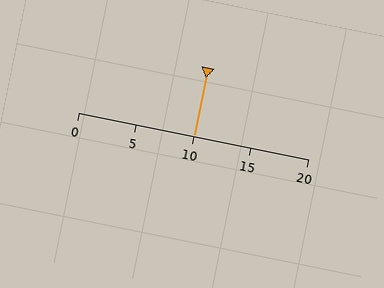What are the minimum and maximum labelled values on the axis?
The axis runs from 0 to 20.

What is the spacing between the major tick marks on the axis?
The major ticks are spaced 5 apart.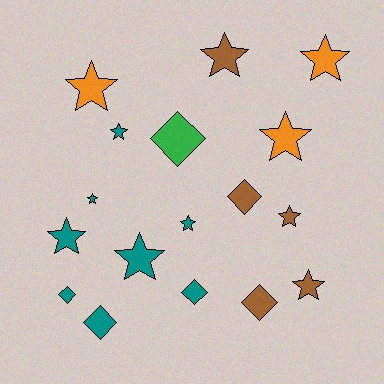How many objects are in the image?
There are 17 objects.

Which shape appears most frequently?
Star, with 11 objects.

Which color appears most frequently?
Teal, with 8 objects.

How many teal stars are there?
There are 5 teal stars.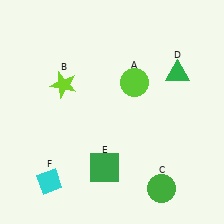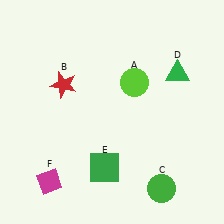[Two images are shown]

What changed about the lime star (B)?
In Image 1, B is lime. In Image 2, it changed to red.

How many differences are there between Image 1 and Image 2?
There are 2 differences between the two images.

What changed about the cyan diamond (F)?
In Image 1, F is cyan. In Image 2, it changed to magenta.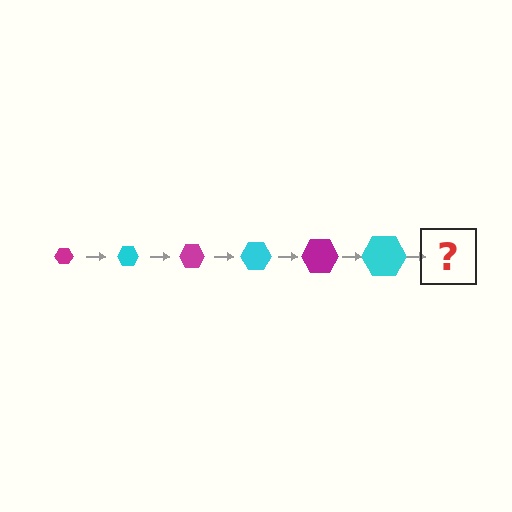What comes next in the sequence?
The next element should be a magenta hexagon, larger than the previous one.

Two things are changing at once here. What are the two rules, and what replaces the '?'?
The two rules are that the hexagon grows larger each step and the color cycles through magenta and cyan. The '?' should be a magenta hexagon, larger than the previous one.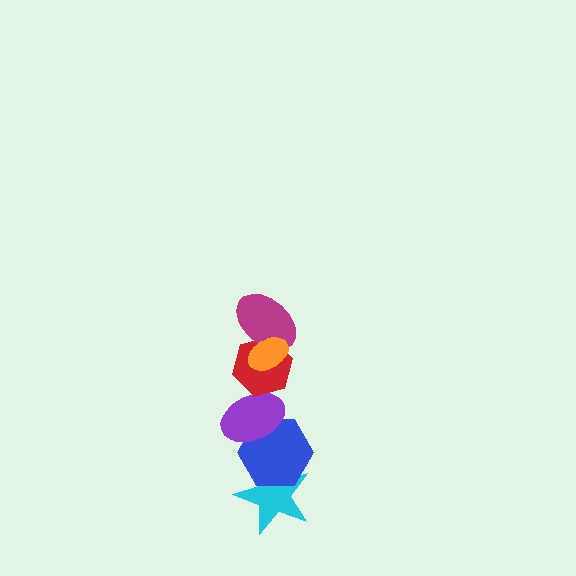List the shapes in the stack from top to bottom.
From top to bottom: the orange ellipse, the magenta ellipse, the red hexagon, the purple ellipse, the blue hexagon, the cyan star.